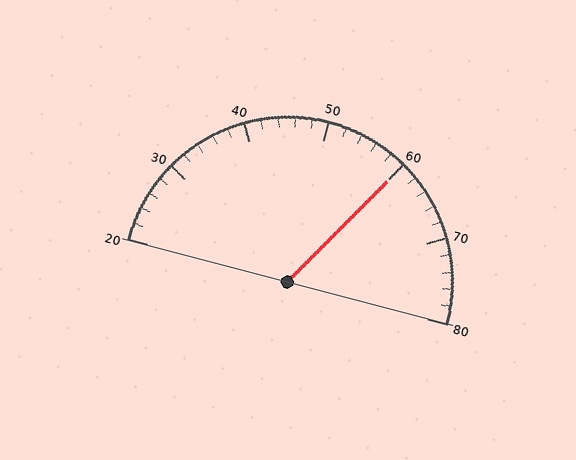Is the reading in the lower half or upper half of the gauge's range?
The reading is in the upper half of the range (20 to 80).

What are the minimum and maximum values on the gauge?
The gauge ranges from 20 to 80.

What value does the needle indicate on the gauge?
The needle indicates approximately 60.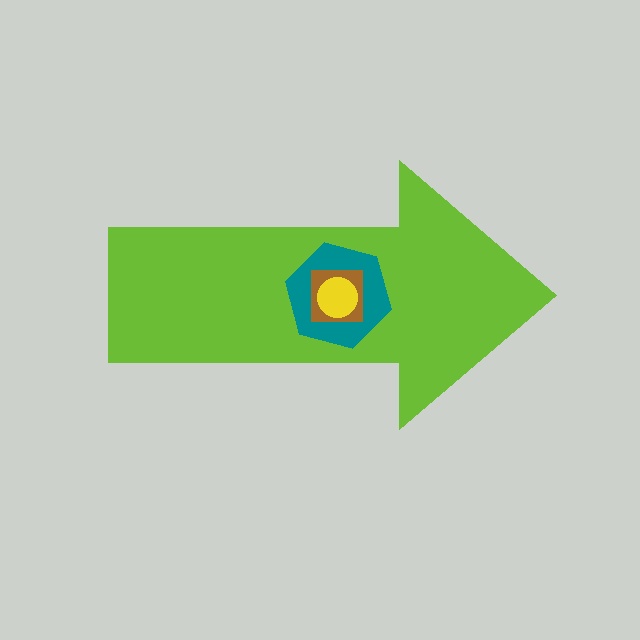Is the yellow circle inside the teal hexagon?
Yes.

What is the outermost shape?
The lime arrow.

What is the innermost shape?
The yellow circle.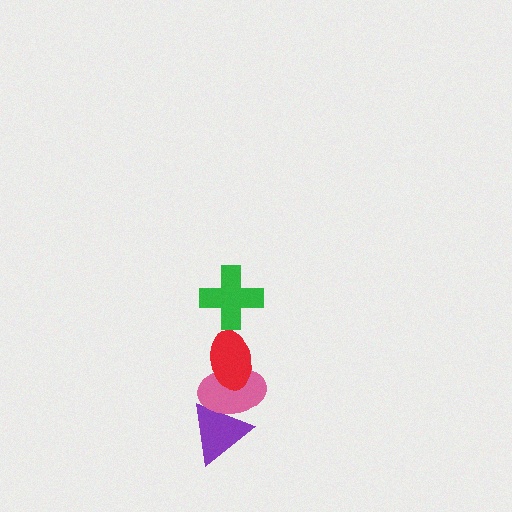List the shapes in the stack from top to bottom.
From top to bottom: the green cross, the red ellipse, the pink ellipse, the purple triangle.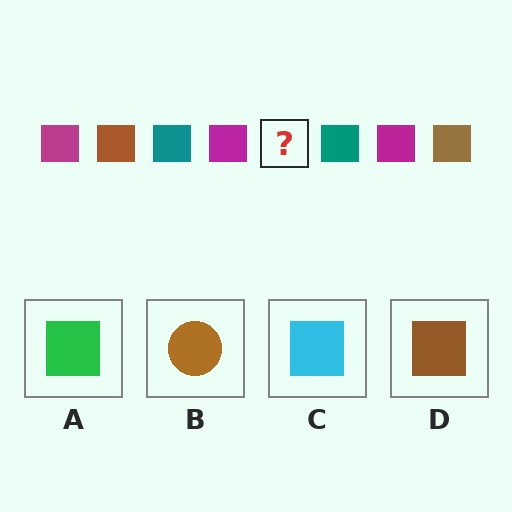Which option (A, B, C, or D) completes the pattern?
D.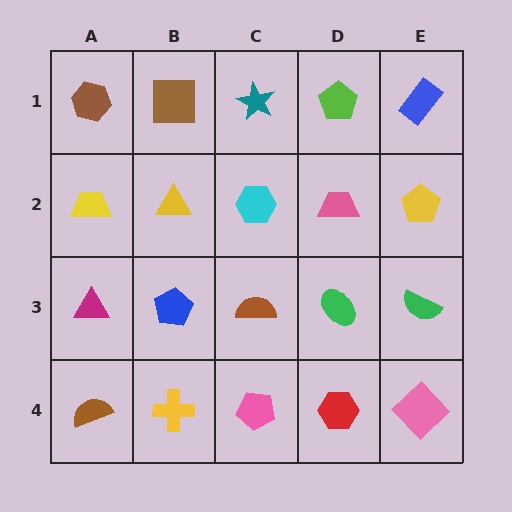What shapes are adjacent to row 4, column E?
A green semicircle (row 3, column E), a red hexagon (row 4, column D).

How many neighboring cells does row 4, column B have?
3.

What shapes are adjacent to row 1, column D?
A pink trapezoid (row 2, column D), a teal star (row 1, column C), a blue rectangle (row 1, column E).